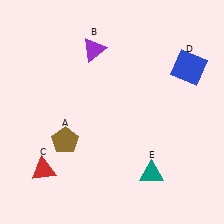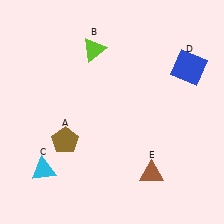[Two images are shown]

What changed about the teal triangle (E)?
In Image 1, E is teal. In Image 2, it changed to brown.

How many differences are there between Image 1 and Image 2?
There are 3 differences between the two images.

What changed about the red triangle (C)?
In Image 1, C is red. In Image 2, it changed to cyan.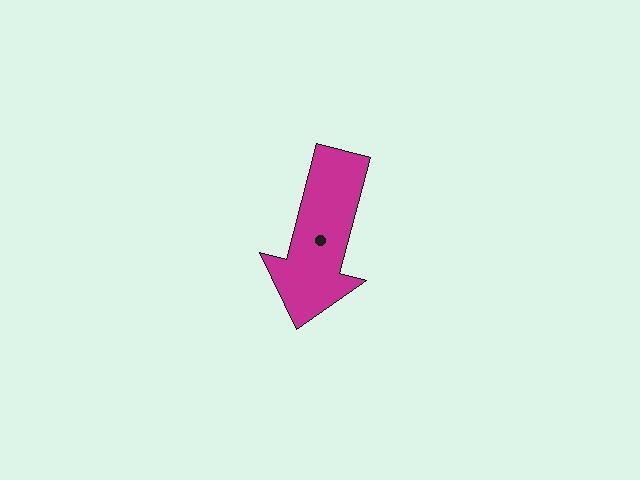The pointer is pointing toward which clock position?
Roughly 6 o'clock.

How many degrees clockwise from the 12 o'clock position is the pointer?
Approximately 195 degrees.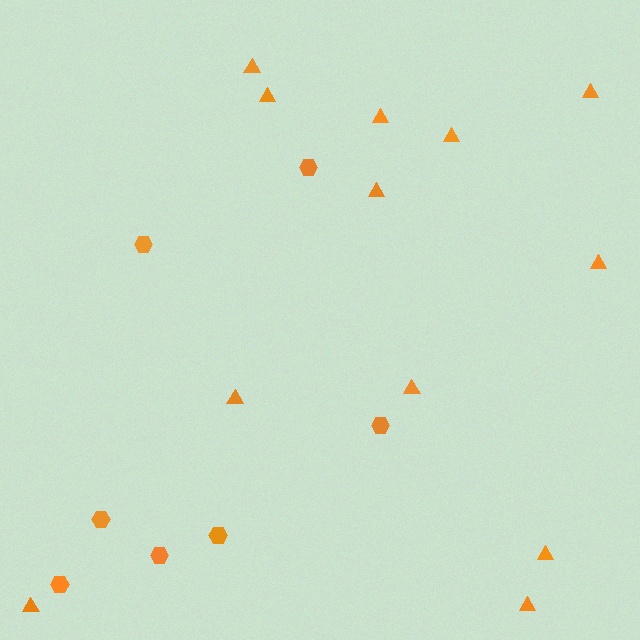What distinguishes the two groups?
There are 2 groups: one group of hexagons (7) and one group of triangles (12).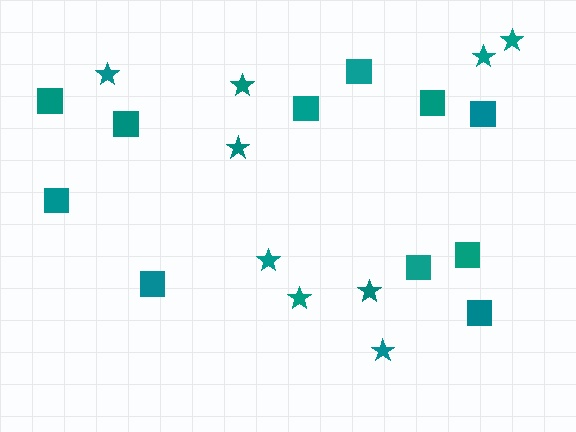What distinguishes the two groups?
There are 2 groups: one group of squares (11) and one group of stars (9).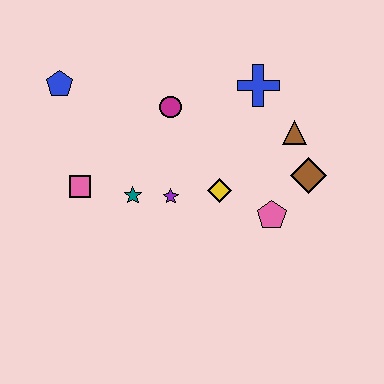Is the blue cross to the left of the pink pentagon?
Yes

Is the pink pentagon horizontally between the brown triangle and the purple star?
Yes